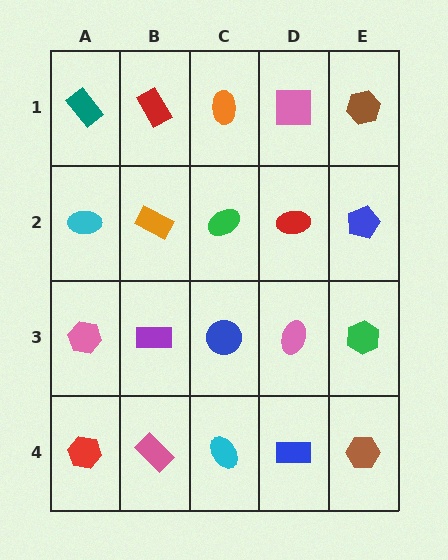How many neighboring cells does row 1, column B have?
3.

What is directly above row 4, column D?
A pink ellipse.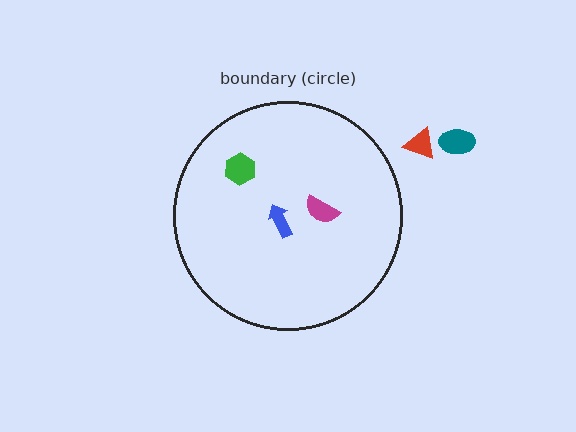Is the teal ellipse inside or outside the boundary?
Outside.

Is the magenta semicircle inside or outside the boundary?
Inside.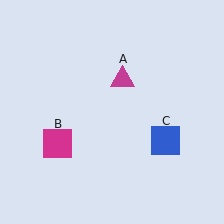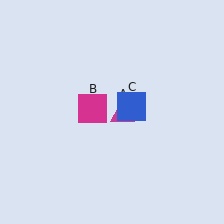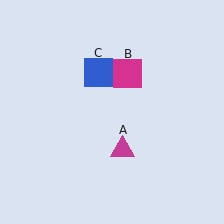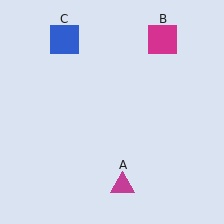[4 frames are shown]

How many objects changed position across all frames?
3 objects changed position: magenta triangle (object A), magenta square (object B), blue square (object C).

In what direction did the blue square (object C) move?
The blue square (object C) moved up and to the left.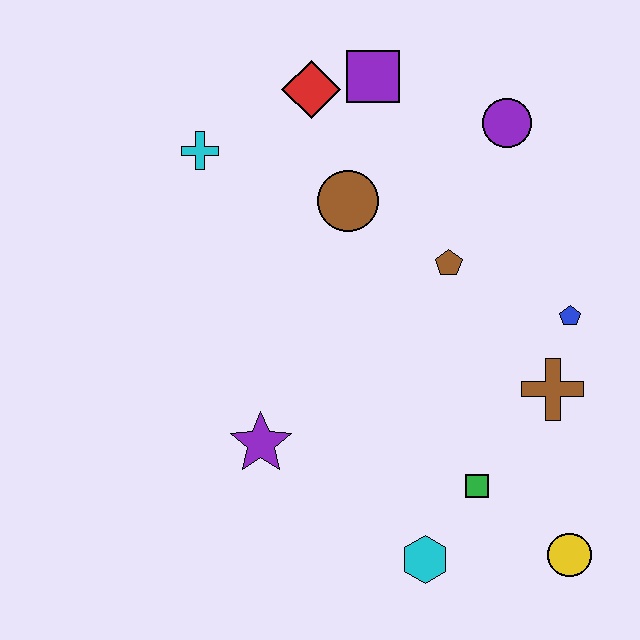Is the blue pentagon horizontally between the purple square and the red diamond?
No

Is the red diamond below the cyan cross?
No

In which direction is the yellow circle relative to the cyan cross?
The yellow circle is below the cyan cross.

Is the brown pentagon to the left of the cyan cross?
No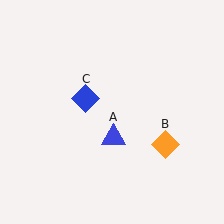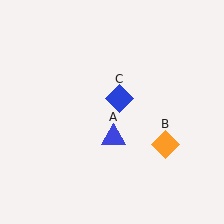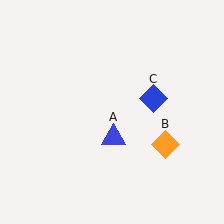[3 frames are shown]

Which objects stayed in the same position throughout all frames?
Blue triangle (object A) and orange diamond (object B) remained stationary.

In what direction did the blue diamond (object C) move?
The blue diamond (object C) moved right.